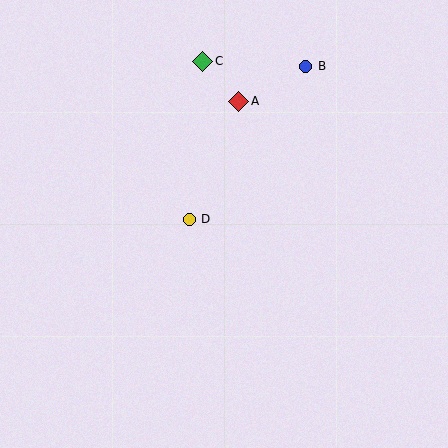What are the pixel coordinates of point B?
Point B is at (306, 66).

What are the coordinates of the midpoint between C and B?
The midpoint between C and B is at (254, 64).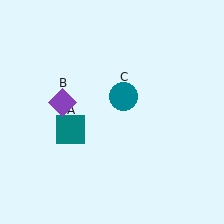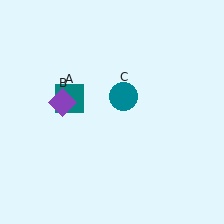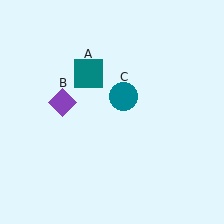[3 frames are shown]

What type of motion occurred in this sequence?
The teal square (object A) rotated clockwise around the center of the scene.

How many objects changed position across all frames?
1 object changed position: teal square (object A).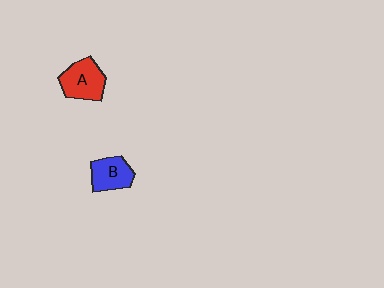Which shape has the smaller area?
Shape B (blue).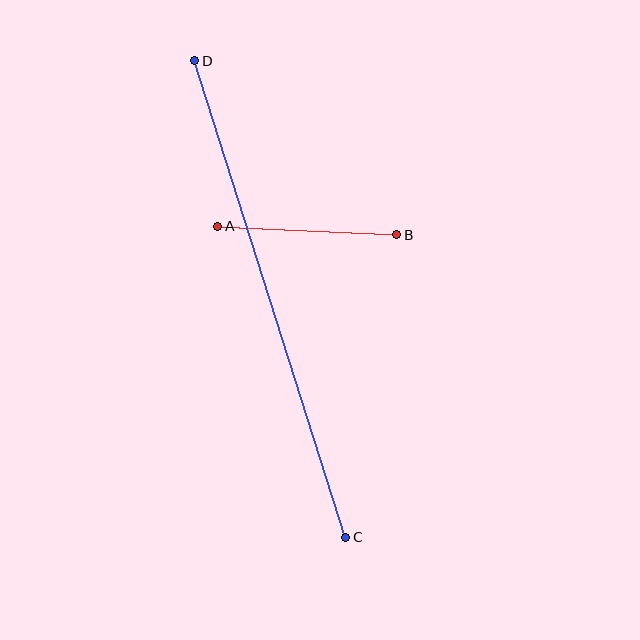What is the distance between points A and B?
The distance is approximately 180 pixels.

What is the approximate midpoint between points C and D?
The midpoint is at approximately (270, 299) pixels.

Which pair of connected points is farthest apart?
Points C and D are farthest apart.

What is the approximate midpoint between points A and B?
The midpoint is at approximately (307, 230) pixels.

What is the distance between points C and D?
The distance is approximately 500 pixels.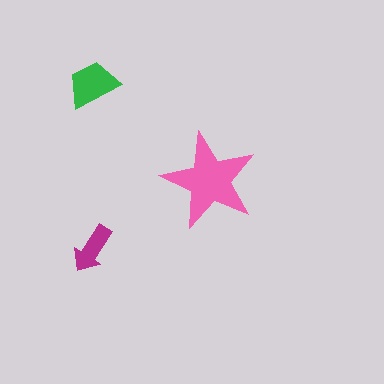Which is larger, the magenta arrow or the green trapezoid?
The green trapezoid.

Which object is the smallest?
The magenta arrow.